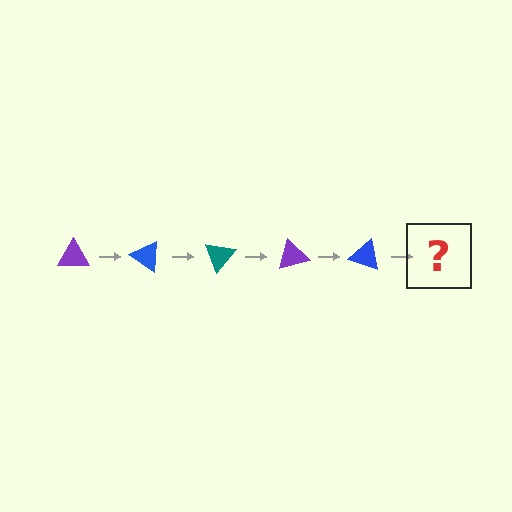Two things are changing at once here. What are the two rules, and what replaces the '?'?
The two rules are that it rotates 35 degrees each step and the color cycles through purple, blue, and teal. The '?' should be a teal triangle, rotated 175 degrees from the start.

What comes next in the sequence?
The next element should be a teal triangle, rotated 175 degrees from the start.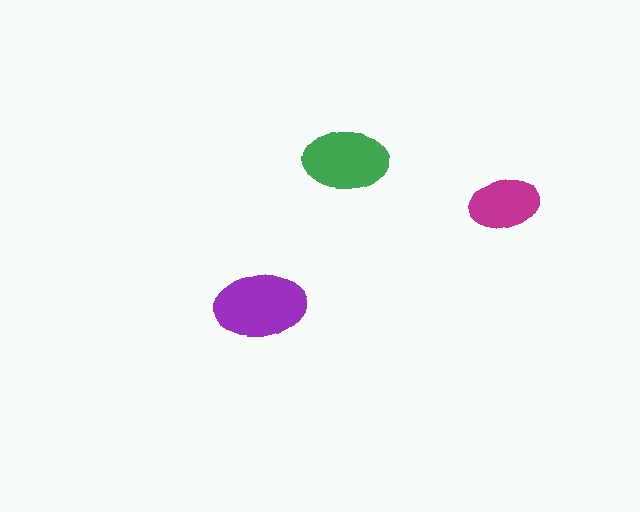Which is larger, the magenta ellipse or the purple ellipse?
The purple one.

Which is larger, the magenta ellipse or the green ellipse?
The green one.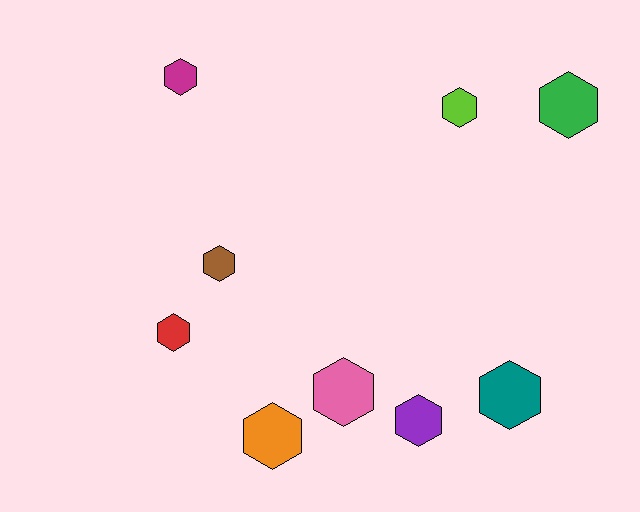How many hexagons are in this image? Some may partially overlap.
There are 9 hexagons.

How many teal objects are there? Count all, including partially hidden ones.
There is 1 teal object.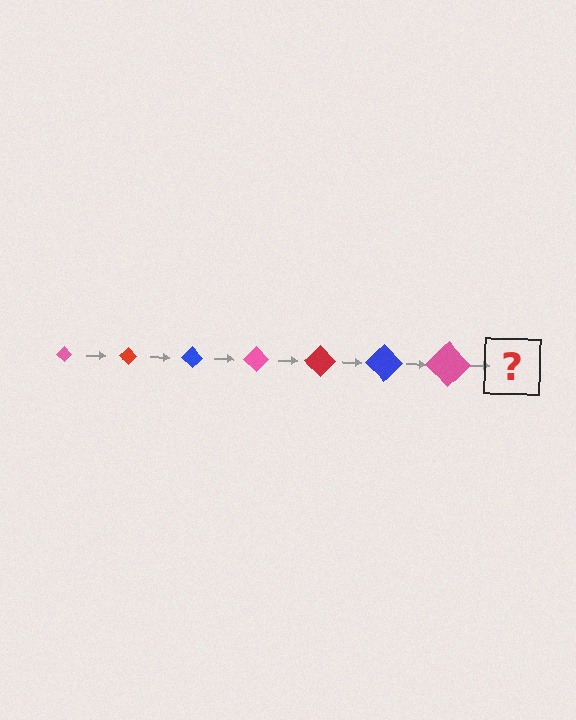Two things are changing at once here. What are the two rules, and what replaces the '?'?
The two rules are that the diamond grows larger each step and the color cycles through pink, red, and blue. The '?' should be a red diamond, larger than the previous one.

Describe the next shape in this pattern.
It should be a red diamond, larger than the previous one.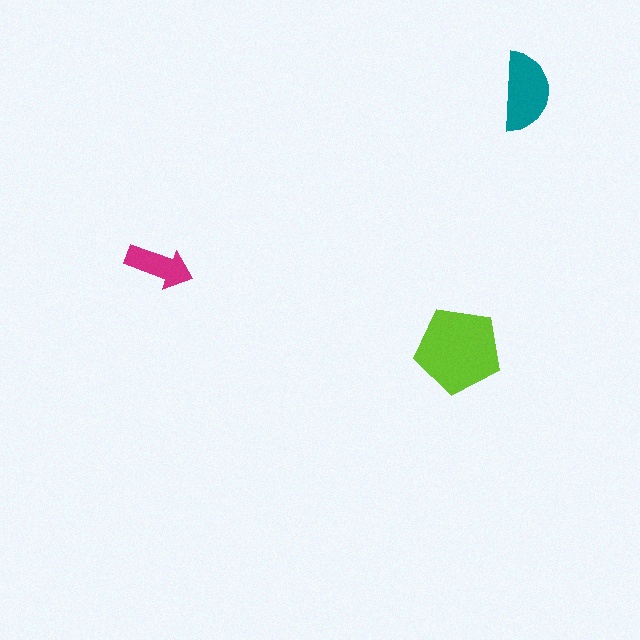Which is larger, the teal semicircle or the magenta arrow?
The teal semicircle.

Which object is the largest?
The lime pentagon.